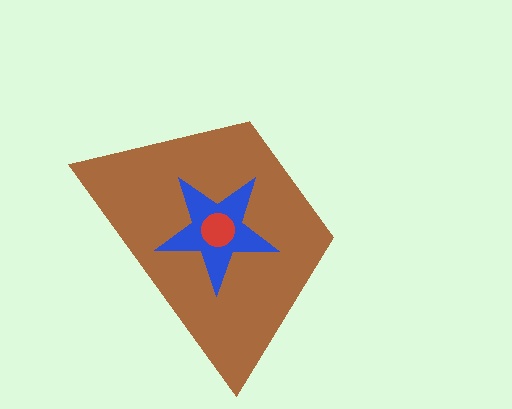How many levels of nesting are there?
3.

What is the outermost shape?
The brown trapezoid.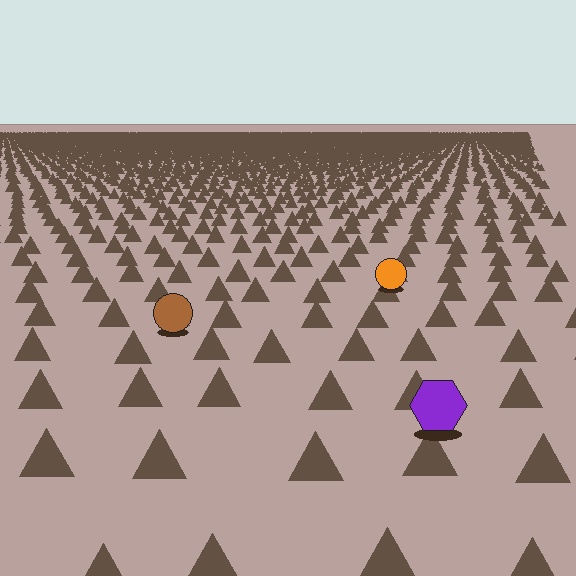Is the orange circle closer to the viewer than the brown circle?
No. The brown circle is closer — you can tell from the texture gradient: the ground texture is coarser near it.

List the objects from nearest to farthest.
From nearest to farthest: the purple hexagon, the brown circle, the orange circle.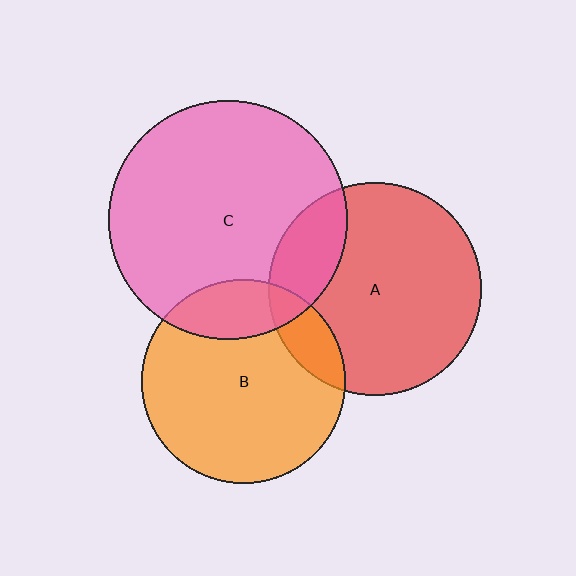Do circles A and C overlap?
Yes.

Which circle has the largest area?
Circle C (pink).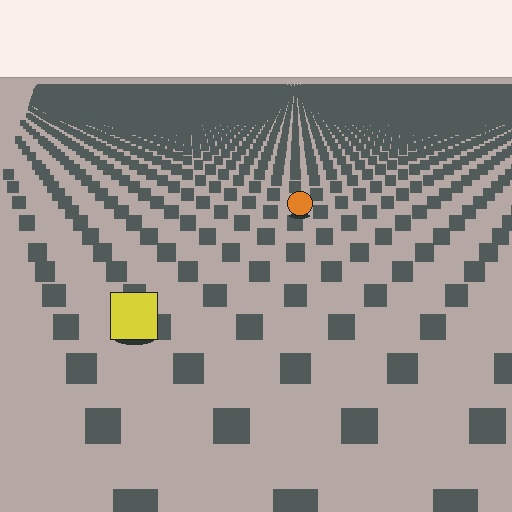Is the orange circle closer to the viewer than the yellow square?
No. The yellow square is closer — you can tell from the texture gradient: the ground texture is coarser near it.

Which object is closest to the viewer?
The yellow square is closest. The texture marks near it are larger and more spread out.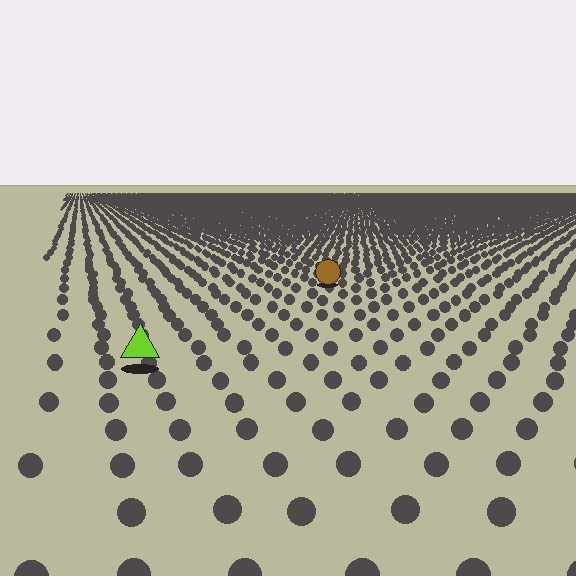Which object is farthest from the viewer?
The brown circle is farthest from the viewer. It appears smaller and the ground texture around it is denser.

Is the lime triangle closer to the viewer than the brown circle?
Yes. The lime triangle is closer — you can tell from the texture gradient: the ground texture is coarser near it.